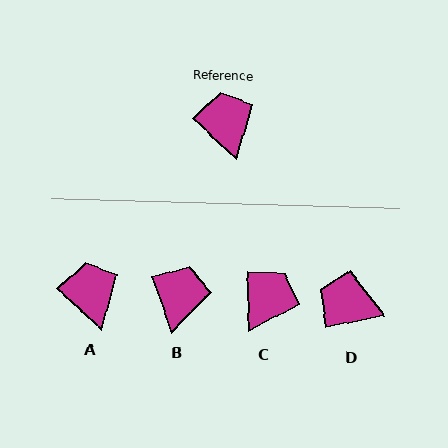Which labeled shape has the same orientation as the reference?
A.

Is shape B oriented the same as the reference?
No, it is off by about 28 degrees.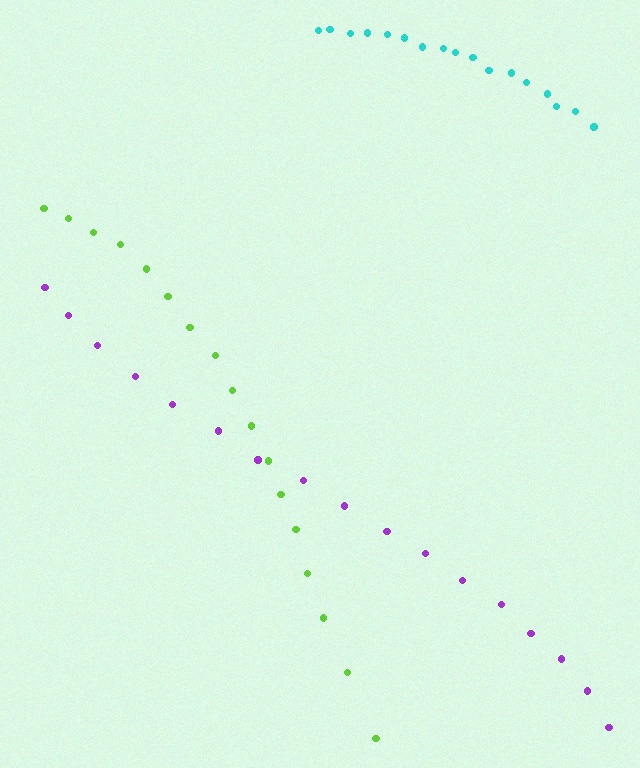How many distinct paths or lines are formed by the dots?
There are 3 distinct paths.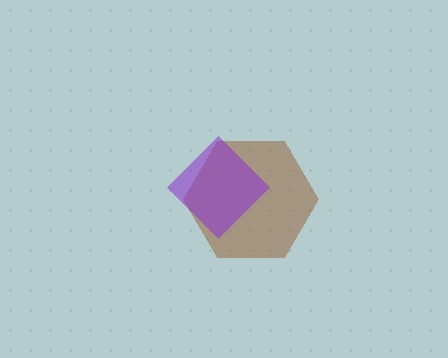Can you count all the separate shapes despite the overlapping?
Yes, there are 2 separate shapes.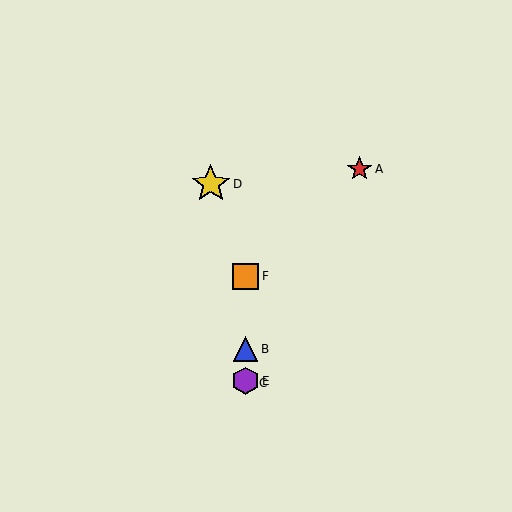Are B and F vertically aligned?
Yes, both are at x≈245.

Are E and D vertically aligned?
No, E is at x≈245 and D is at x≈211.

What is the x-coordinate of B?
Object B is at x≈245.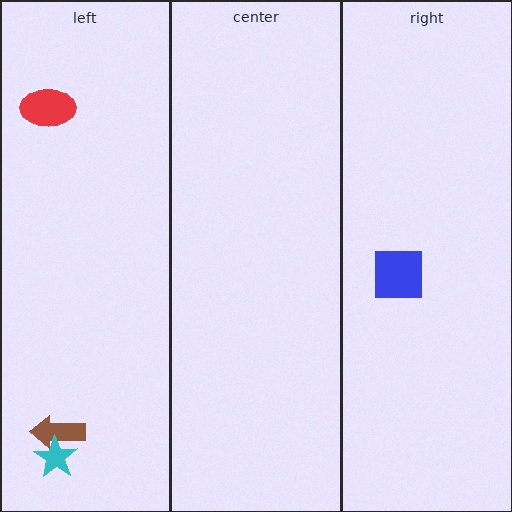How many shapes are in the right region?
1.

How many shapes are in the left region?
3.